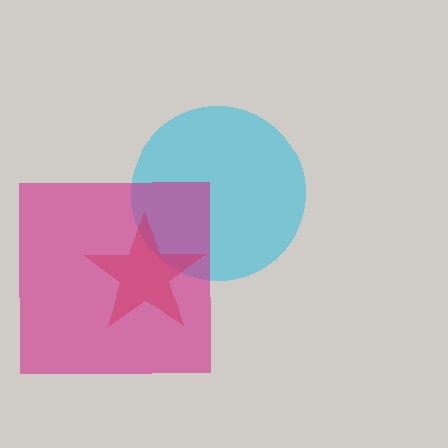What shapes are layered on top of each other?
The layered shapes are: a cyan circle, a red star, a magenta square.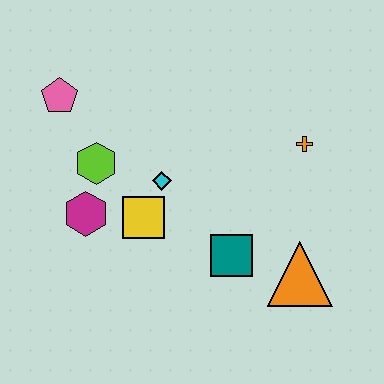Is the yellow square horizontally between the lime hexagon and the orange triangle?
Yes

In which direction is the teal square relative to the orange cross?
The teal square is below the orange cross.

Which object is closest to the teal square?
The orange triangle is closest to the teal square.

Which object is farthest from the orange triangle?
The pink pentagon is farthest from the orange triangle.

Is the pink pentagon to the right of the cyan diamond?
No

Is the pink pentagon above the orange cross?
Yes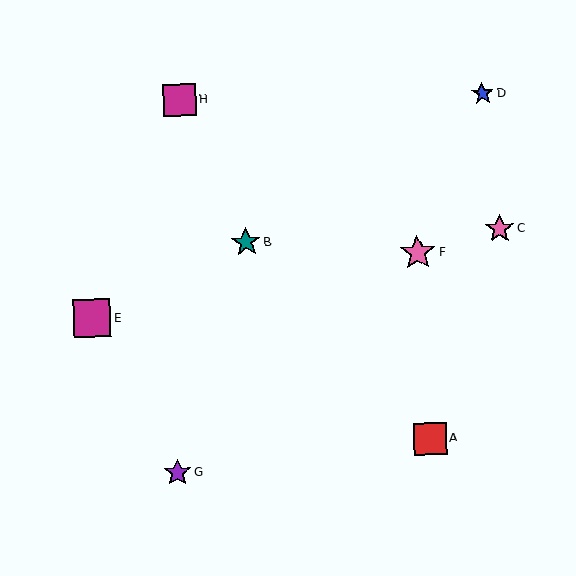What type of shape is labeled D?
Shape D is a blue star.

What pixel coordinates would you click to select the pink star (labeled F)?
Click at (418, 253) to select the pink star F.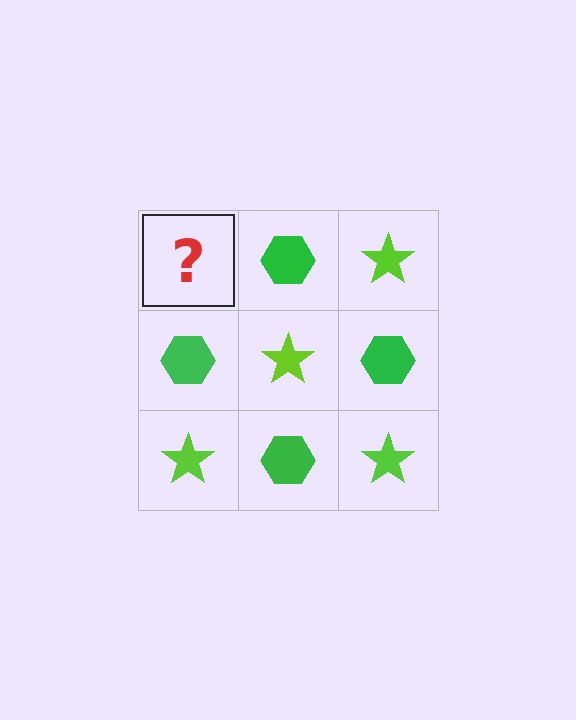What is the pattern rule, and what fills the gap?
The rule is that it alternates lime star and green hexagon in a checkerboard pattern. The gap should be filled with a lime star.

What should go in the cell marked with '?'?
The missing cell should contain a lime star.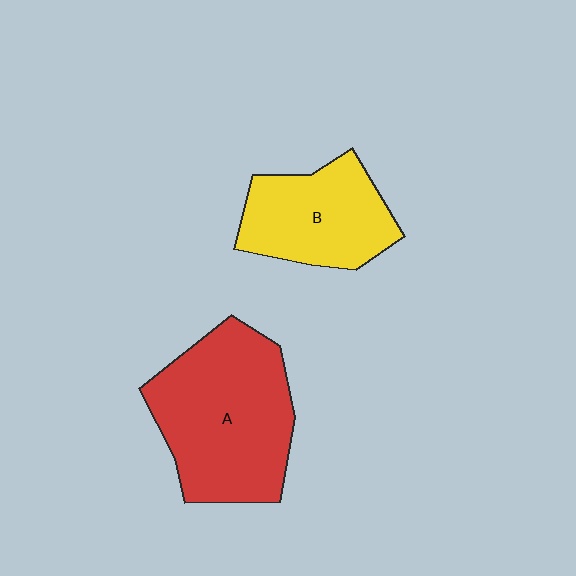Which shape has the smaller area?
Shape B (yellow).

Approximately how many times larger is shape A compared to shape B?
Approximately 1.5 times.